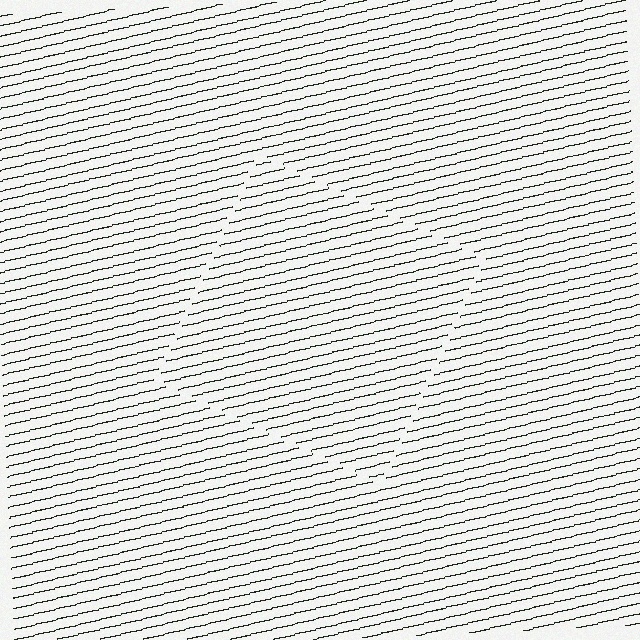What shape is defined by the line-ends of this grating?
An illusory square. The interior of the shape contains the same grating, shifted by half a period — the contour is defined by the phase discontinuity where line-ends from the inner and outer gratings abut.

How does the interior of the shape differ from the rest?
The interior of the shape contains the same grating, shifted by half a period — the contour is defined by the phase discontinuity where line-ends from the inner and outer gratings abut.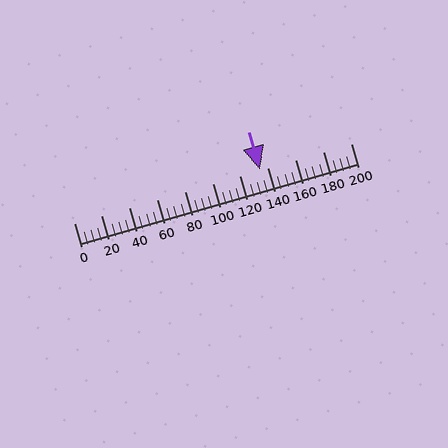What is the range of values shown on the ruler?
The ruler shows values from 0 to 200.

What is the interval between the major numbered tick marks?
The major tick marks are spaced 20 units apart.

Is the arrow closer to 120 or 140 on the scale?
The arrow is closer to 140.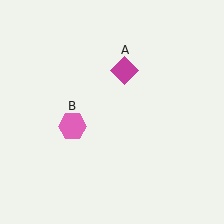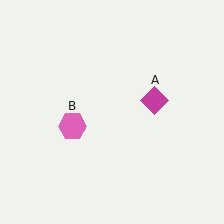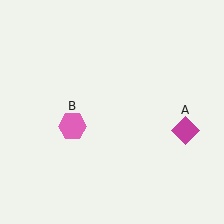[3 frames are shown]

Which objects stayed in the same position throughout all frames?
Pink hexagon (object B) remained stationary.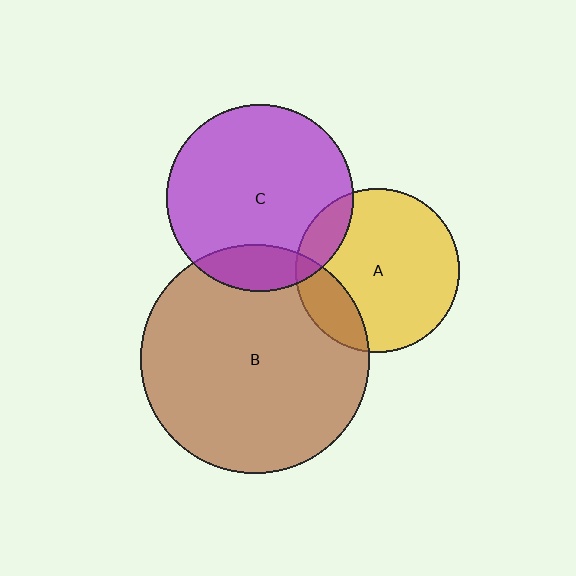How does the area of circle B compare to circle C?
Approximately 1.5 times.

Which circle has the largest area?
Circle B (brown).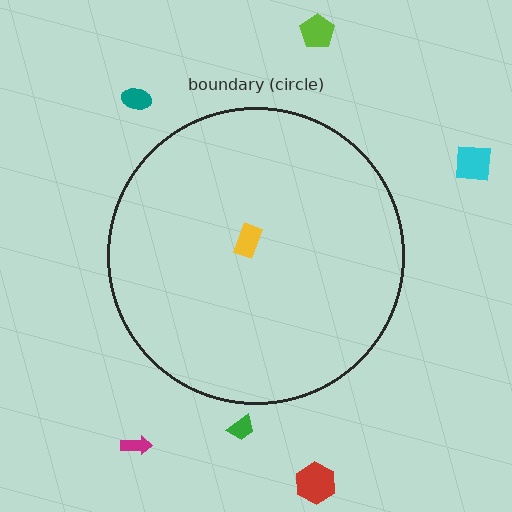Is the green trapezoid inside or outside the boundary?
Outside.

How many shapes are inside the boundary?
1 inside, 6 outside.